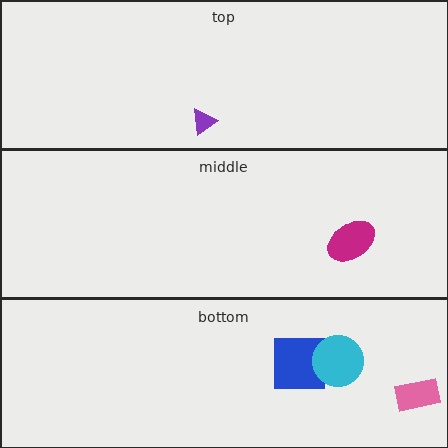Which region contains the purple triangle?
The top region.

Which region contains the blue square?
The bottom region.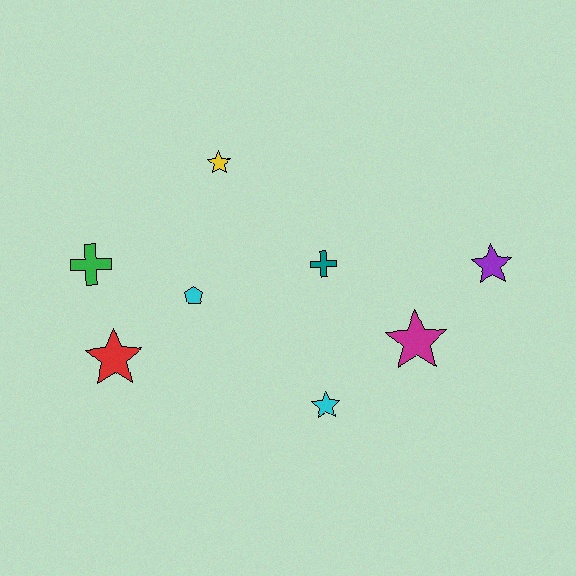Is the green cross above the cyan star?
Yes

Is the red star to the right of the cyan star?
No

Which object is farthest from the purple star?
The green cross is farthest from the purple star.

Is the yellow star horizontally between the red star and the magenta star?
Yes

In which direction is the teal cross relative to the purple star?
The teal cross is to the left of the purple star.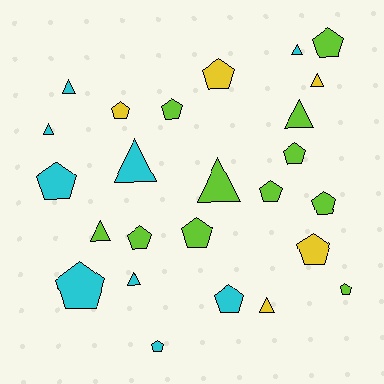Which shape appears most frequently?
Pentagon, with 15 objects.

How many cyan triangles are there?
There are 5 cyan triangles.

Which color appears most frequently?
Lime, with 11 objects.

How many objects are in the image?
There are 25 objects.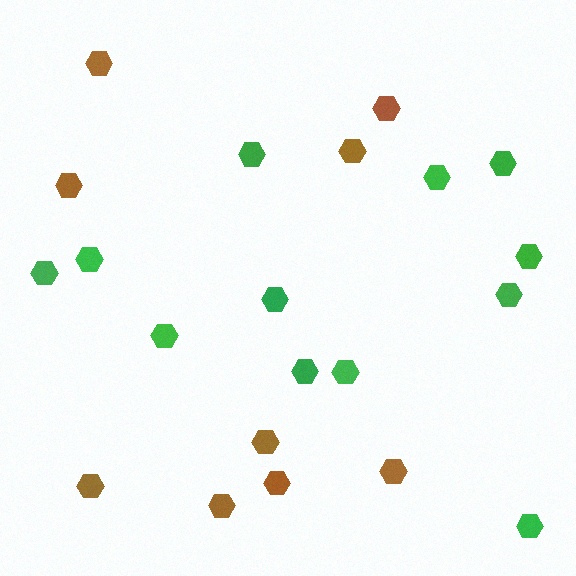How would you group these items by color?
There are 2 groups: one group of green hexagons (12) and one group of brown hexagons (9).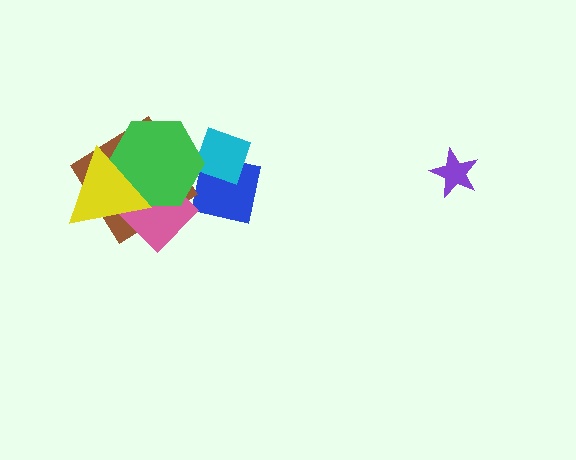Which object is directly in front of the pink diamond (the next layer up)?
The green hexagon is directly in front of the pink diamond.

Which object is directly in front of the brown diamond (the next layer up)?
The pink diamond is directly in front of the brown diamond.